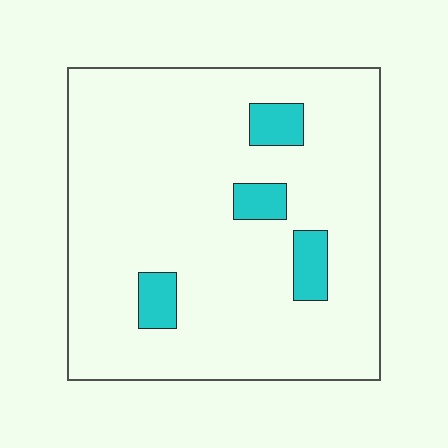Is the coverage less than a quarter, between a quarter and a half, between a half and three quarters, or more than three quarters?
Less than a quarter.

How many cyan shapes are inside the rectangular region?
4.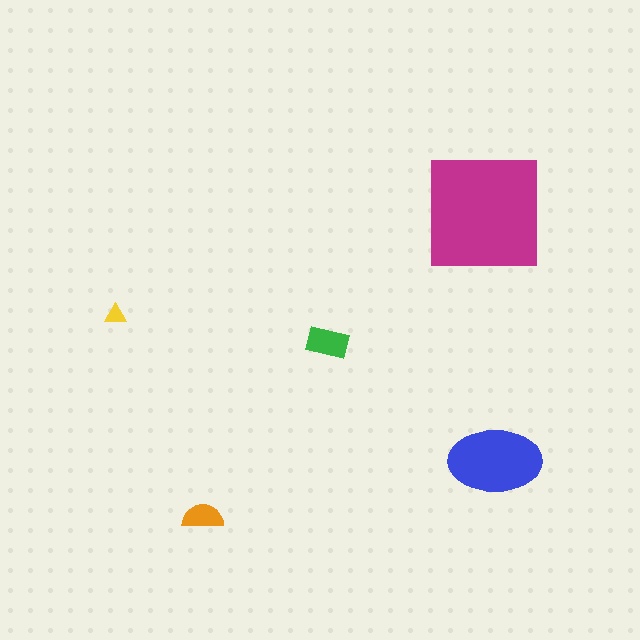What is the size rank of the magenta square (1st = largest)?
1st.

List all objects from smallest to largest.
The yellow triangle, the orange semicircle, the green rectangle, the blue ellipse, the magenta square.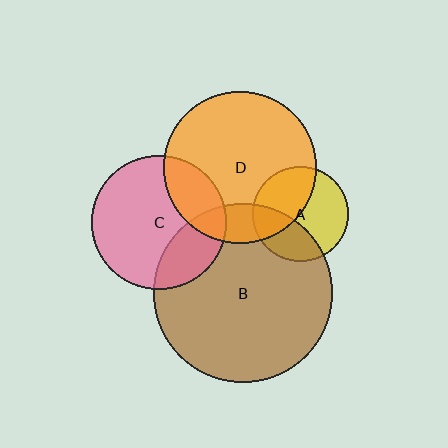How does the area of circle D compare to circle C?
Approximately 1.3 times.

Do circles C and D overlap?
Yes.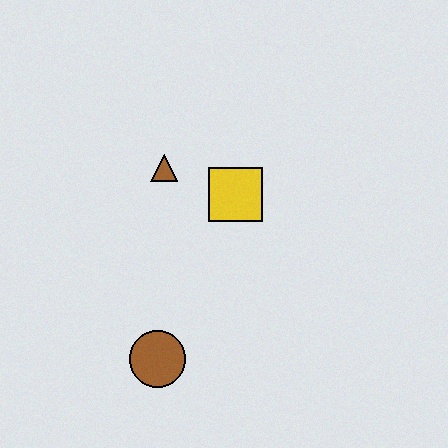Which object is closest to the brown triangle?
The yellow square is closest to the brown triangle.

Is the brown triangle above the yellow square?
Yes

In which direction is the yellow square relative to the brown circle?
The yellow square is above the brown circle.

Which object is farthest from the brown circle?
The brown triangle is farthest from the brown circle.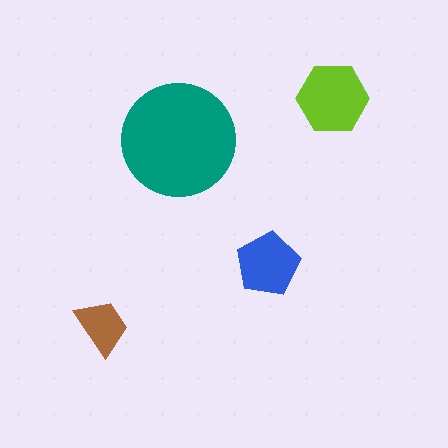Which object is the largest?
The teal circle.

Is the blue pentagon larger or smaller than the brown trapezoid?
Larger.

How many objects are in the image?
There are 4 objects in the image.